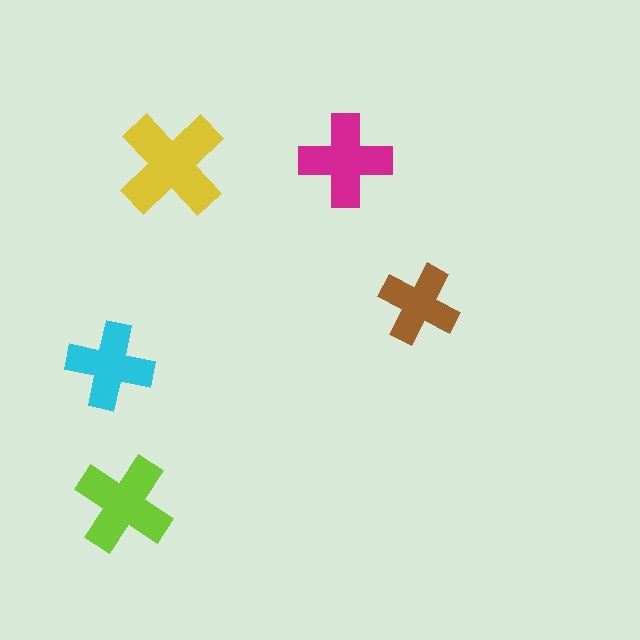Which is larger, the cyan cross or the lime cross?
The lime one.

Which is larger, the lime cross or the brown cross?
The lime one.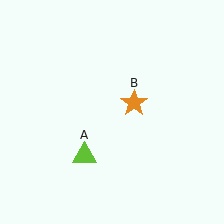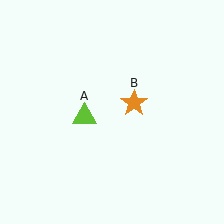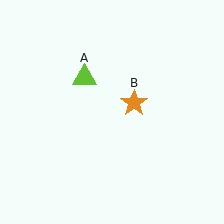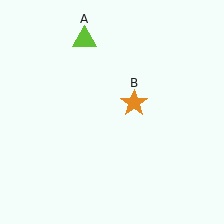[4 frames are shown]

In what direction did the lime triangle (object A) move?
The lime triangle (object A) moved up.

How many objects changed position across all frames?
1 object changed position: lime triangle (object A).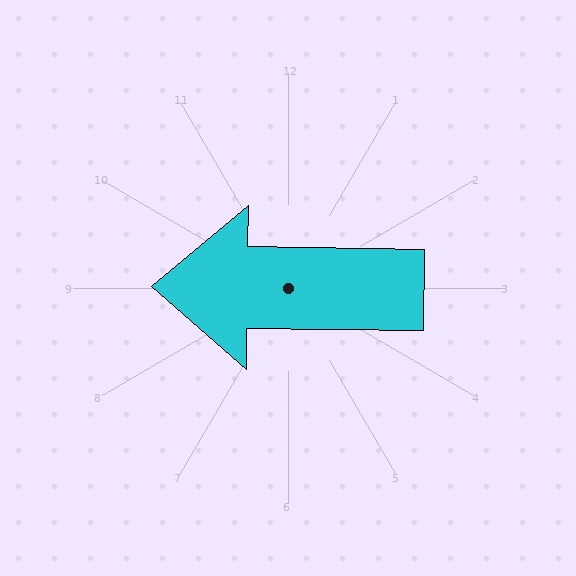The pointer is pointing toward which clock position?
Roughly 9 o'clock.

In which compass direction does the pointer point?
West.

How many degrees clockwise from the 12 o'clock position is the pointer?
Approximately 271 degrees.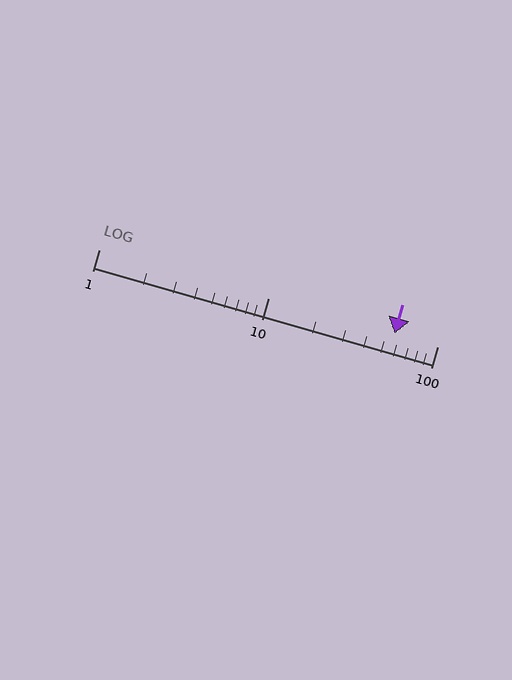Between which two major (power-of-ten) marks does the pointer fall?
The pointer is between 10 and 100.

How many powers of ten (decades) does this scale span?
The scale spans 2 decades, from 1 to 100.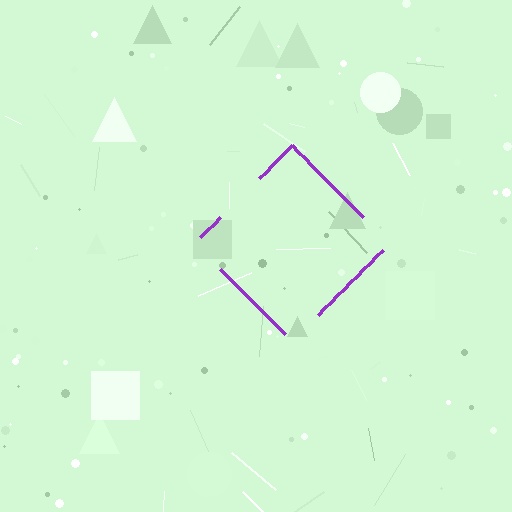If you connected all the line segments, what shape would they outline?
They would outline a diamond.